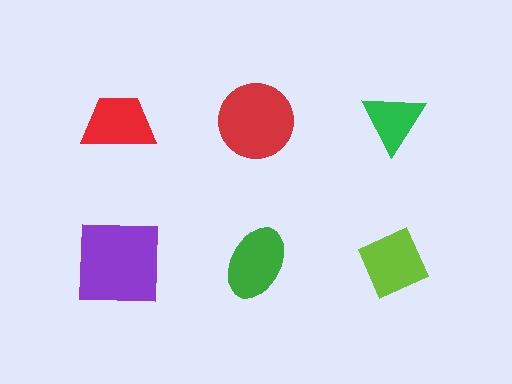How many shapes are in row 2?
3 shapes.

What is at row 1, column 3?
A green triangle.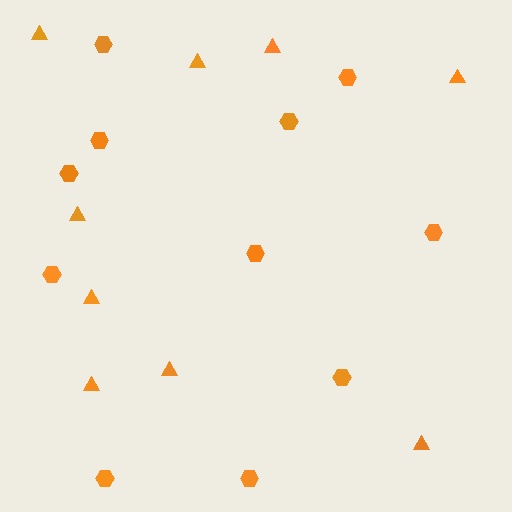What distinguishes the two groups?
There are 2 groups: one group of hexagons (11) and one group of triangles (9).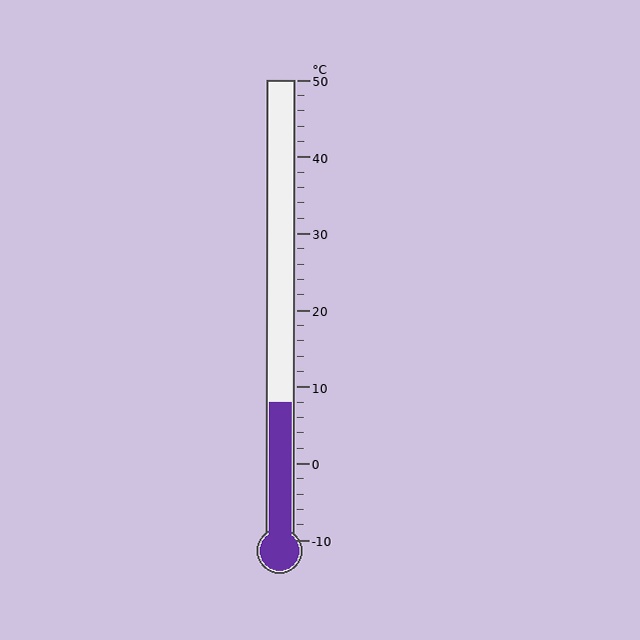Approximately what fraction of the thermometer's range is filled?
The thermometer is filled to approximately 30% of its range.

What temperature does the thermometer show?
The thermometer shows approximately 8°C.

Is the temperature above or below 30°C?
The temperature is below 30°C.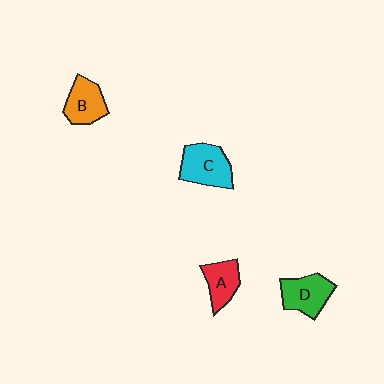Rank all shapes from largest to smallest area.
From largest to smallest: C (cyan), D (green), B (orange), A (red).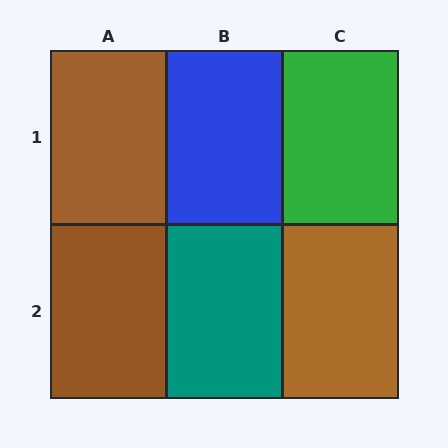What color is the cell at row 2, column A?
Brown.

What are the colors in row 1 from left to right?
Brown, blue, green.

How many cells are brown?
3 cells are brown.